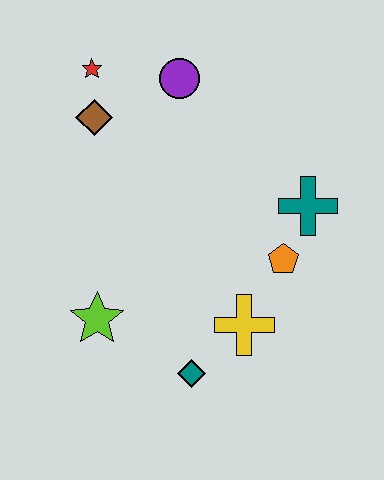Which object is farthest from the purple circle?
The teal diamond is farthest from the purple circle.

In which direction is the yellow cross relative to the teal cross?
The yellow cross is below the teal cross.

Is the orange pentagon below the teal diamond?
No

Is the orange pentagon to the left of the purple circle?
No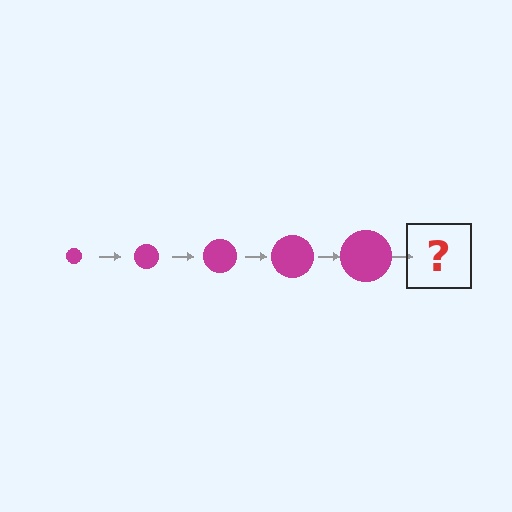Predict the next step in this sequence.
The next step is a magenta circle, larger than the previous one.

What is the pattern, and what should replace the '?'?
The pattern is that the circle gets progressively larger each step. The '?' should be a magenta circle, larger than the previous one.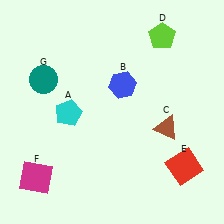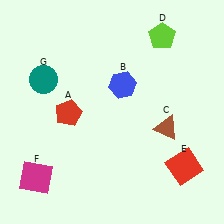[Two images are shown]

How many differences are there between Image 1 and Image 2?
There is 1 difference between the two images.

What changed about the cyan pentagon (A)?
In Image 1, A is cyan. In Image 2, it changed to red.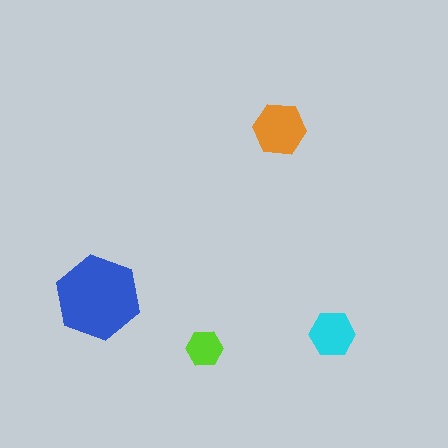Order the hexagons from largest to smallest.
the blue one, the orange one, the cyan one, the lime one.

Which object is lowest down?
The lime hexagon is bottommost.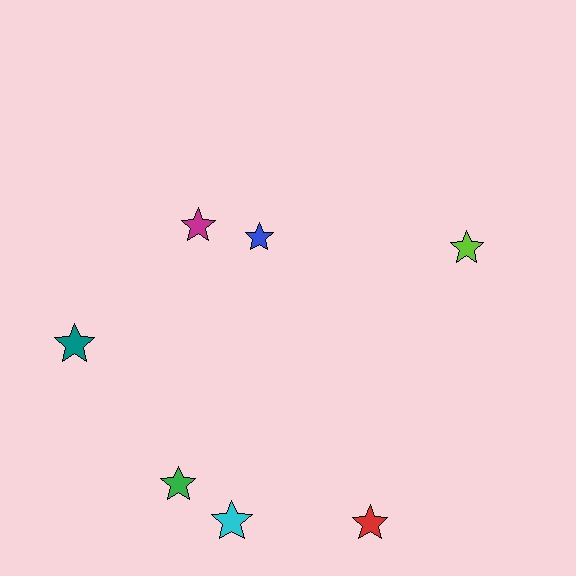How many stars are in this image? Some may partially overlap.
There are 7 stars.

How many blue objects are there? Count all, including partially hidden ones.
There is 1 blue object.